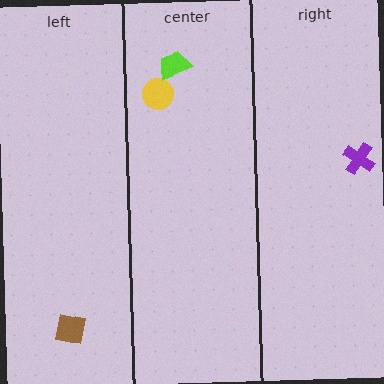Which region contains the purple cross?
The right region.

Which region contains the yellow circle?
The center region.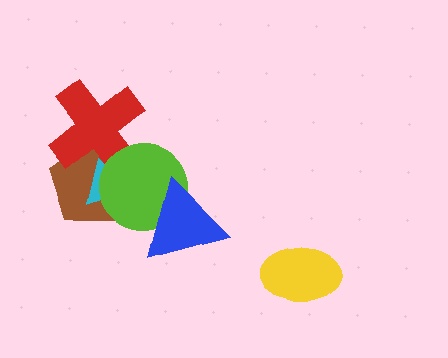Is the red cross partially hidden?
Yes, it is partially covered by another shape.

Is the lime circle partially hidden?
Yes, it is partially covered by another shape.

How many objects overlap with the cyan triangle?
3 objects overlap with the cyan triangle.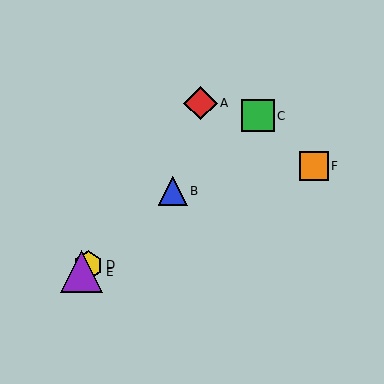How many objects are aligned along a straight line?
4 objects (B, C, D, E) are aligned along a straight line.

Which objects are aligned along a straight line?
Objects B, C, D, E are aligned along a straight line.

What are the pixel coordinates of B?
Object B is at (173, 191).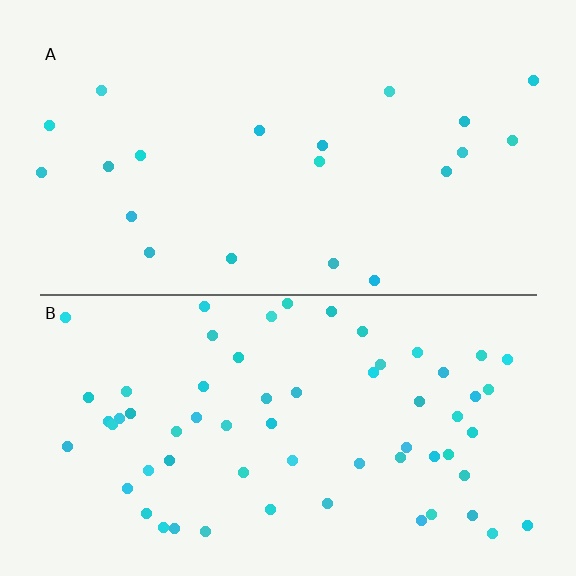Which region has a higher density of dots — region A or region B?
B (the bottom).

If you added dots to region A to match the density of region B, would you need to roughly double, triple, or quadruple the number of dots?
Approximately triple.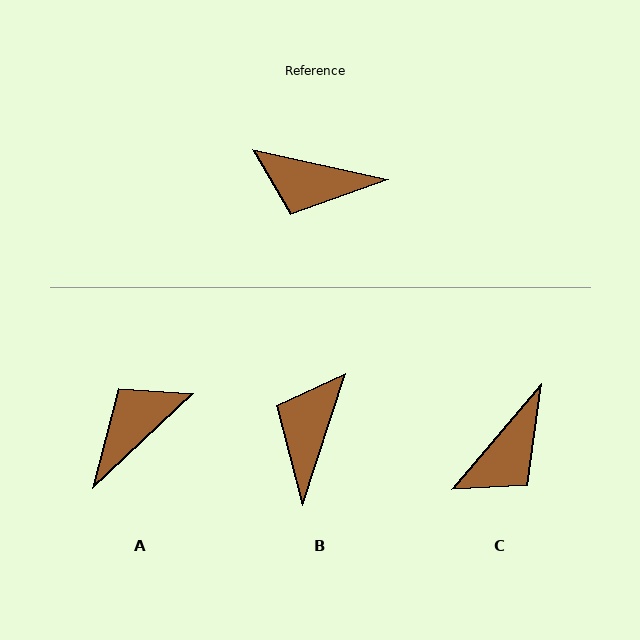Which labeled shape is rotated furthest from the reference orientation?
A, about 125 degrees away.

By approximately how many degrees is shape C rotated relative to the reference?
Approximately 62 degrees counter-clockwise.